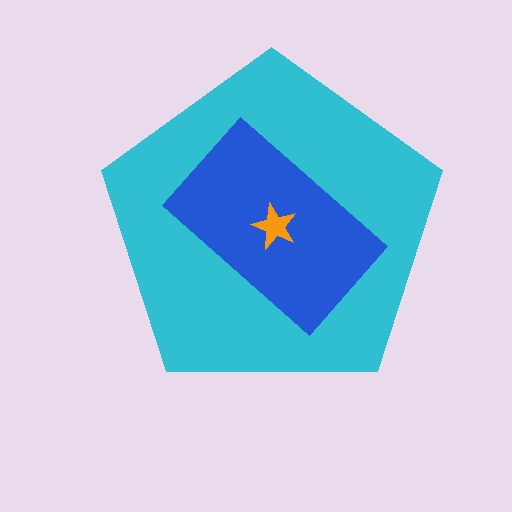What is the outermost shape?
The cyan pentagon.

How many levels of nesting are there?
3.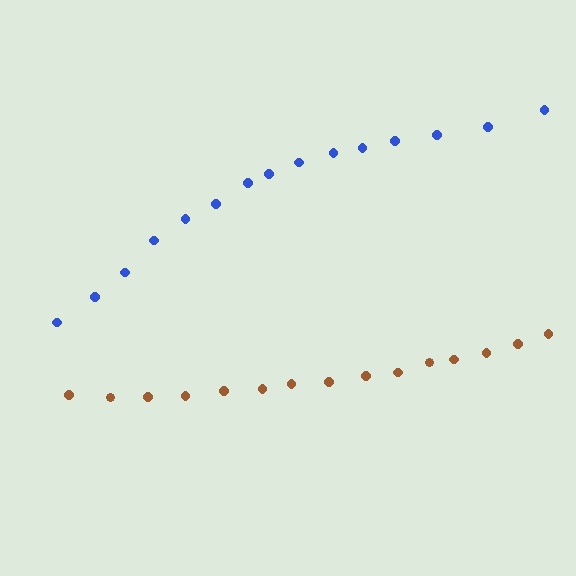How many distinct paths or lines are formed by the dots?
There are 2 distinct paths.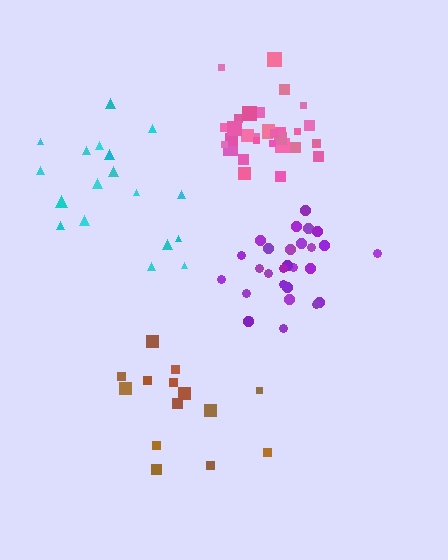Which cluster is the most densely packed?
Pink.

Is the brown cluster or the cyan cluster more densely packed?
Cyan.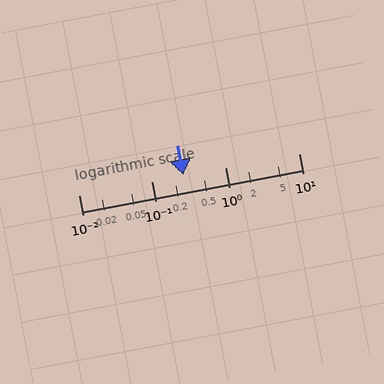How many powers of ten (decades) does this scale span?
The scale spans 3 decades, from 0.01 to 10.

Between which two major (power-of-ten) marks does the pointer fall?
The pointer is between 0.1 and 1.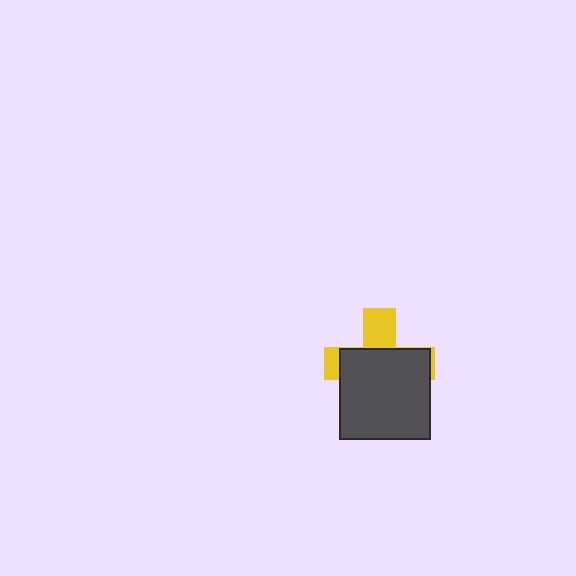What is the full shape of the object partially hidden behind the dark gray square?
The partially hidden object is a yellow cross.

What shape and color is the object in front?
The object in front is a dark gray square.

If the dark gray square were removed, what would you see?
You would see the complete yellow cross.